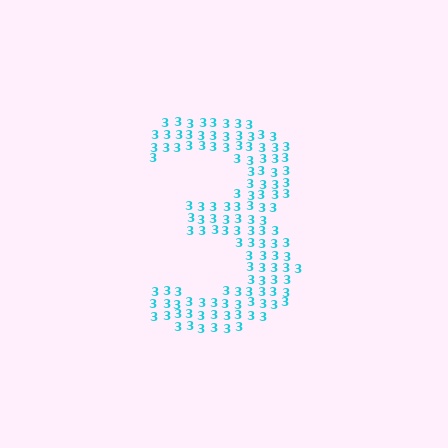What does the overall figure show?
The overall figure shows the digit 3.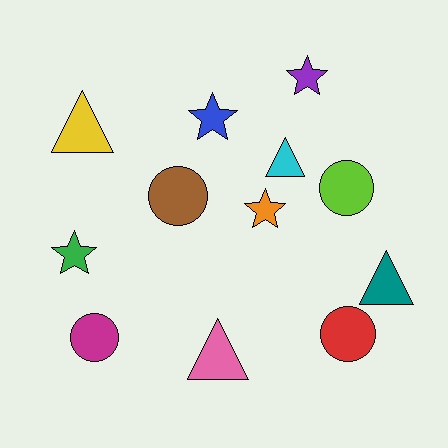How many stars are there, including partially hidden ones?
There are 4 stars.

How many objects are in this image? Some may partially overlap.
There are 12 objects.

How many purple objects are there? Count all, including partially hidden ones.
There is 1 purple object.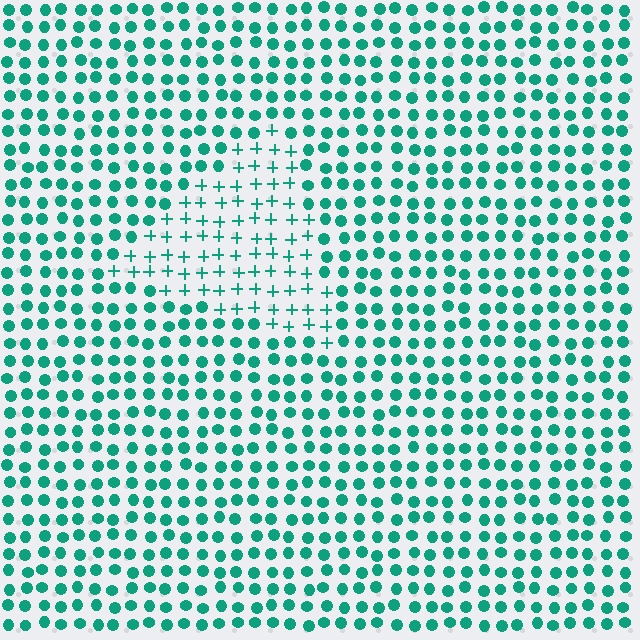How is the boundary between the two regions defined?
The boundary is defined by a change in element shape: plus signs inside vs. circles outside. All elements share the same color and spacing.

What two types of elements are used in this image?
The image uses plus signs inside the triangle region and circles outside it.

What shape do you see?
I see a triangle.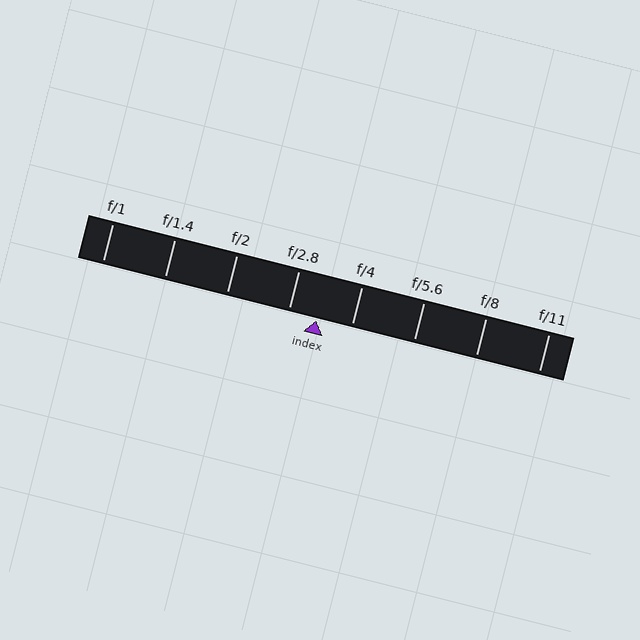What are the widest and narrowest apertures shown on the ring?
The widest aperture shown is f/1 and the narrowest is f/11.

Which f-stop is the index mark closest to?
The index mark is closest to f/2.8.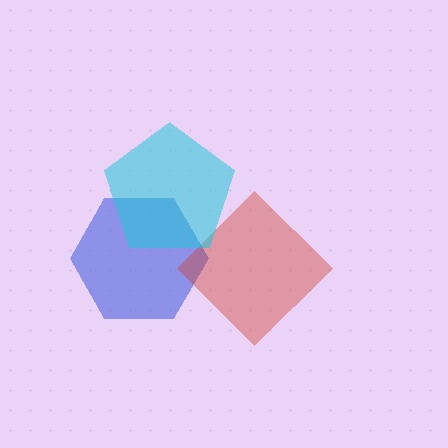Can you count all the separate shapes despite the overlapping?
Yes, there are 3 separate shapes.